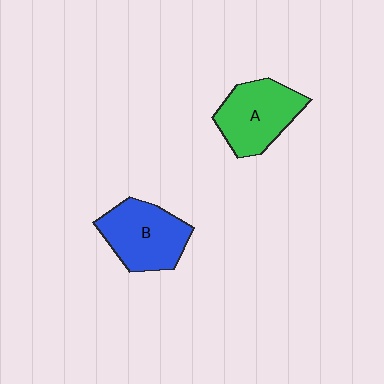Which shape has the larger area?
Shape B (blue).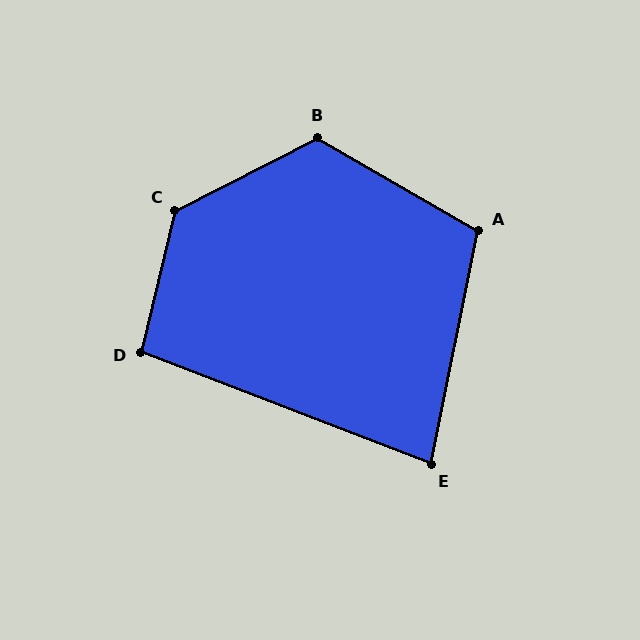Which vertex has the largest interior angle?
C, at approximately 130 degrees.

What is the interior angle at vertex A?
Approximately 108 degrees (obtuse).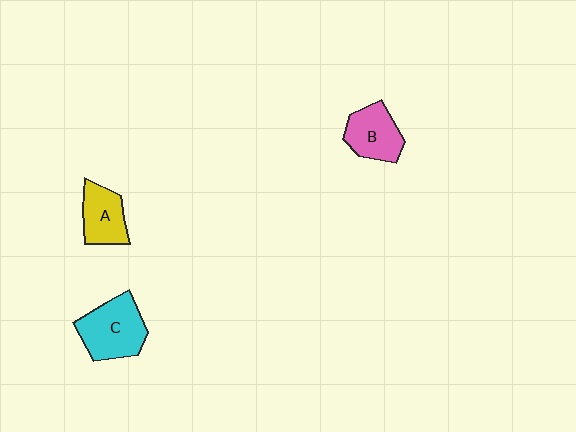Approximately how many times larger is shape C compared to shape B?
Approximately 1.3 times.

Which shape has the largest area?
Shape C (cyan).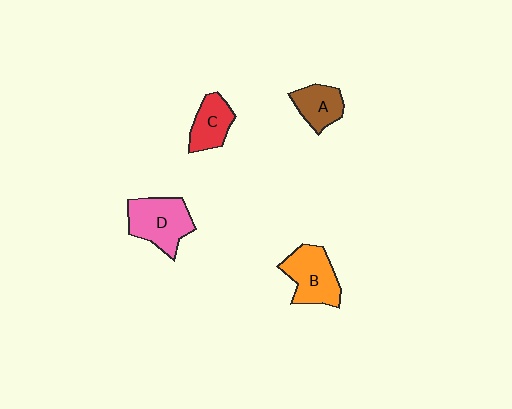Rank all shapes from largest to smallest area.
From largest to smallest: D (pink), B (orange), C (red), A (brown).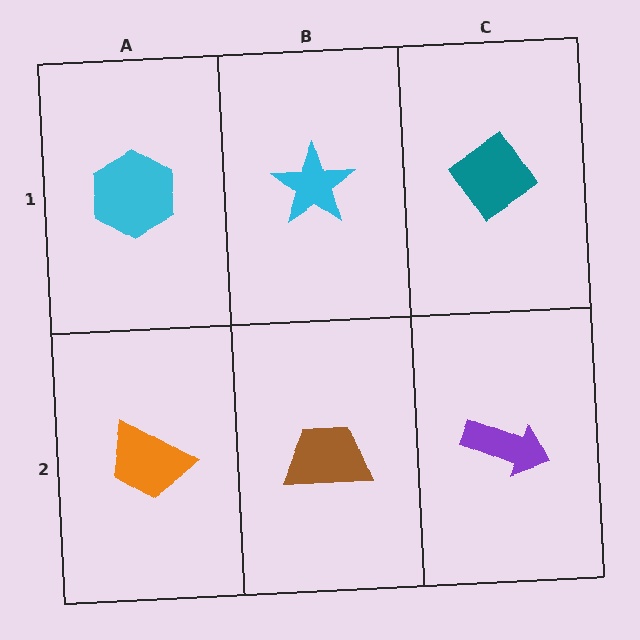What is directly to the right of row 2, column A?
A brown trapezoid.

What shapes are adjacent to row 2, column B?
A cyan star (row 1, column B), an orange trapezoid (row 2, column A), a purple arrow (row 2, column C).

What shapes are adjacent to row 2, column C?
A teal diamond (row 1, column C), a brown trapezoid (row 2, column B).